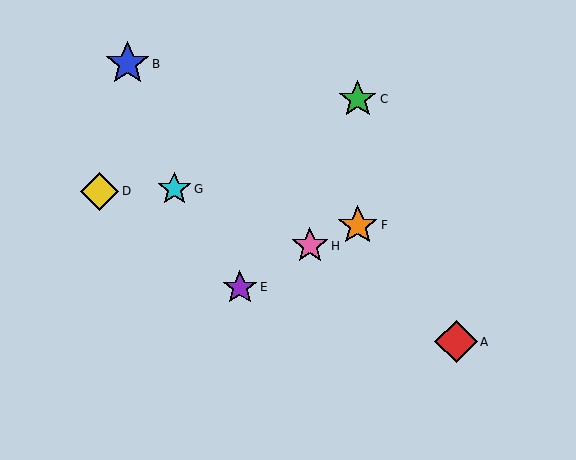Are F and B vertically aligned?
No, F is at x≈358 and B is at x≈128.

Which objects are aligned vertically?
Objects C, F are aligned vertically.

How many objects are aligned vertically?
2 objects (C, F) are aligned vertically.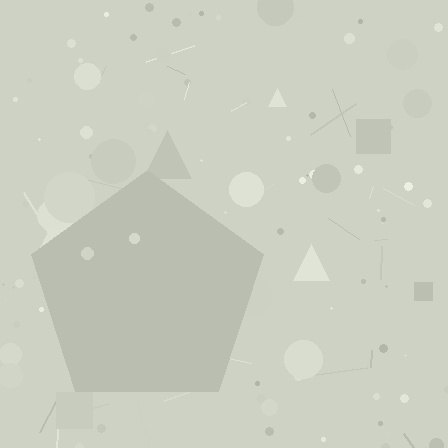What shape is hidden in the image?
A pentagon is hidden in the image.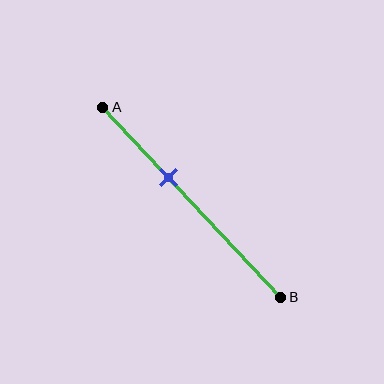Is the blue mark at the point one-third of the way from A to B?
No, the mark is at about 35% from A, not at the 33% one-third point.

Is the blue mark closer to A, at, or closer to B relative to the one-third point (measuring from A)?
The blue mark is closer to point B than the one-third point of segment AB.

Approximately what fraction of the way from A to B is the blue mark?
The blue mark is approximately 35% of the way from A to B.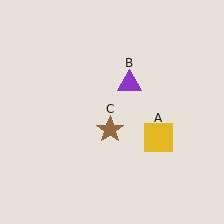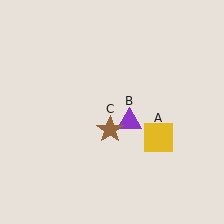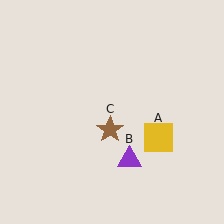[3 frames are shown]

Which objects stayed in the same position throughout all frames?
Yellow square (object A) and brown star (object C) remained stationary.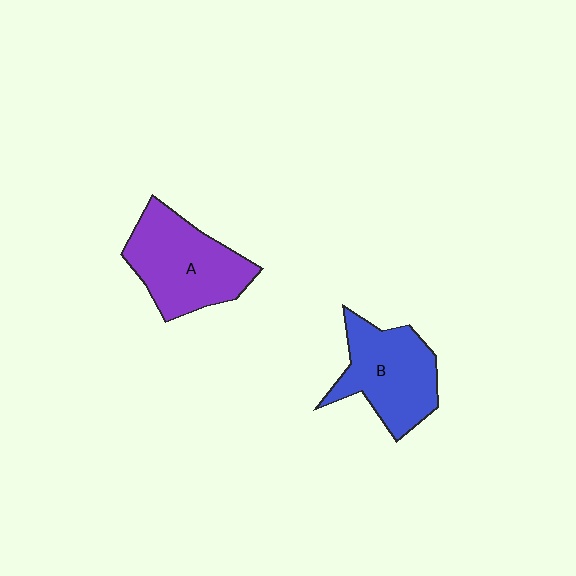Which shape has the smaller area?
Shape B (blue).